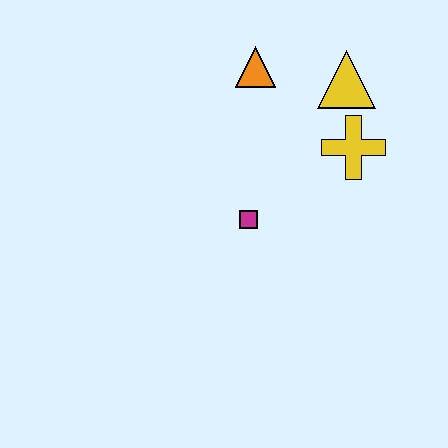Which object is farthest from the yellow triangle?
The magenta square is farthest from the yellow triangle.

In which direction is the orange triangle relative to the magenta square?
The orange triangle is above the magenta square.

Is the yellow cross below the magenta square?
No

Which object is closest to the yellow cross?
The yellow triangle is closest to the yellow cross.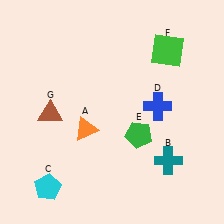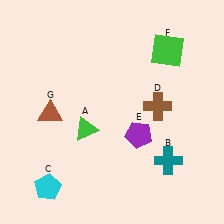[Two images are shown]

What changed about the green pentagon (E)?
In Image 1, E is green. In Image 2, it changed to purple.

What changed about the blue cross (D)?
In Image 1, D is blue. In Image 2, it changed to brown.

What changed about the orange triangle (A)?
In Image 1, A is orange. In Image 2, it changed to green.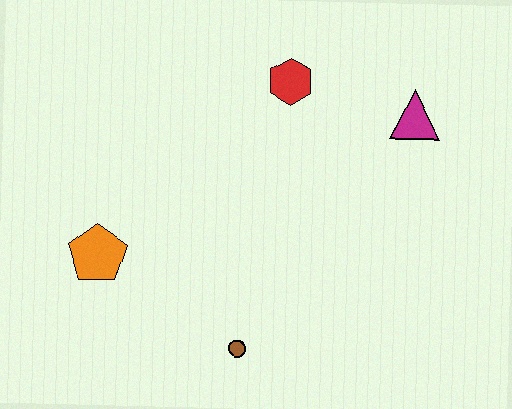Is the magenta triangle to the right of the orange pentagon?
Yes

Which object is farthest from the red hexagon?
The brown circle is farthest from the red hexagon.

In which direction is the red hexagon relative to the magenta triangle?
The red hexagon is to the left of the magenta triangle.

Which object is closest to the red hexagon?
The magenta triangle is closest to the red hexagon.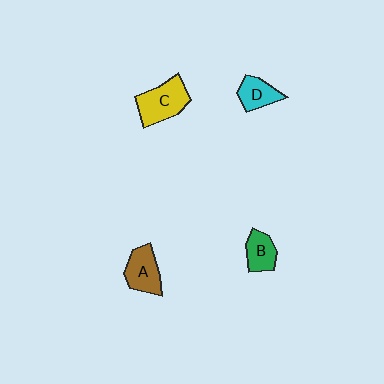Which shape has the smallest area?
Shape D (cyan).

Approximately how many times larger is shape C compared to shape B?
Approximately 1.6 times.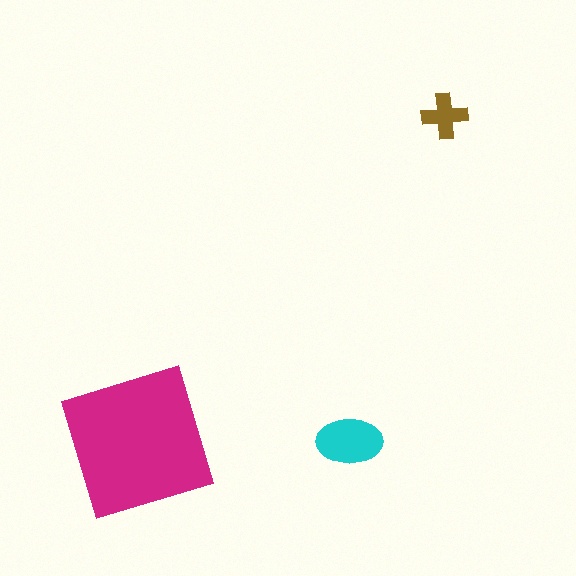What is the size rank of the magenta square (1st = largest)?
1st.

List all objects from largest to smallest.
The magenta square, the cyan ellipse, the brown cross.